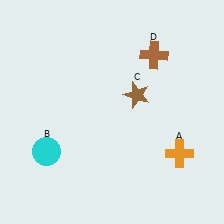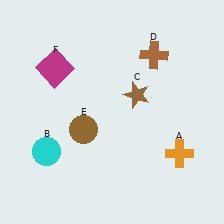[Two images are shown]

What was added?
A brown circle (E), a magenta square (F) were added in Image 2.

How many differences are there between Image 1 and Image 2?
There are 2 differences between the two images.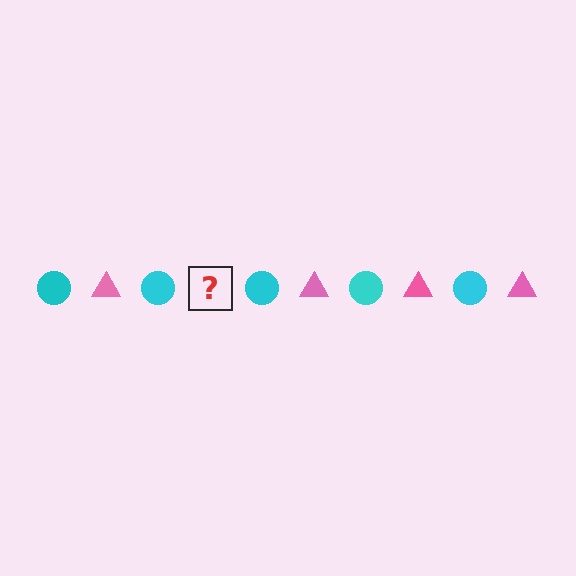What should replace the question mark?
The question mark should be replaced with a pink triangle.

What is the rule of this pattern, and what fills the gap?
The rule is that the pattern alternates between cyan circle and pink triangle. The gap should be filled with a pink triangle.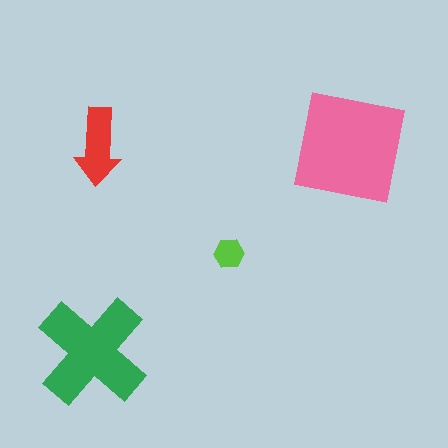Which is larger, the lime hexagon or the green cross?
The green cross.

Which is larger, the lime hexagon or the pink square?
The pink square.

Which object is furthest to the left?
The green cross is leftmost.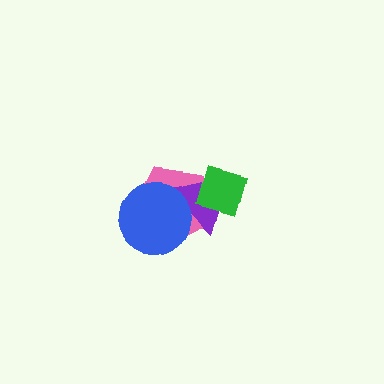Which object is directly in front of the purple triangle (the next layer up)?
The green diamond is directly in front of the purple triangle.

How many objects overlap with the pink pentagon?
3 objects overlap with the pink pentagon.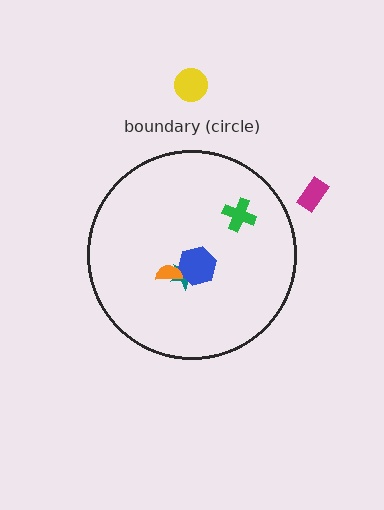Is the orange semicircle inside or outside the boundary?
Inside.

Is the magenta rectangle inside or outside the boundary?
Outside.